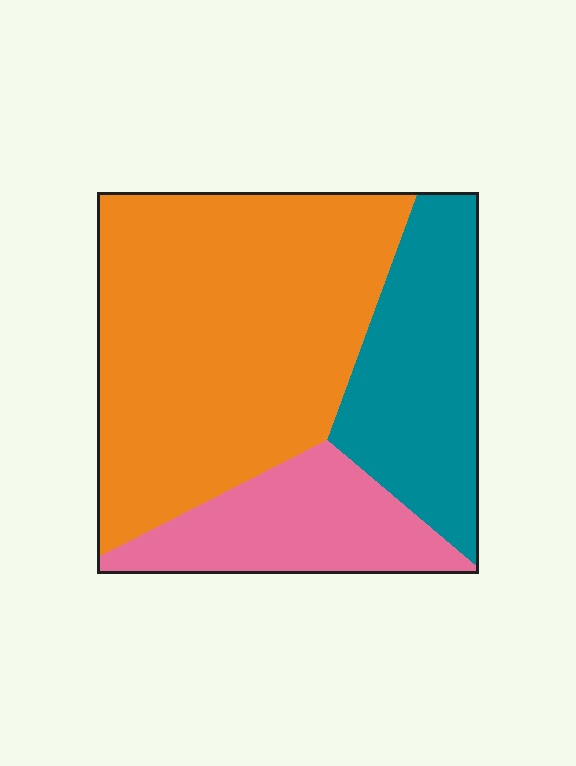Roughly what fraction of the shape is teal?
Teal covers around 25% of the shape.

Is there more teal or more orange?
Orange.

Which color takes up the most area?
Orange, at roughly 55%.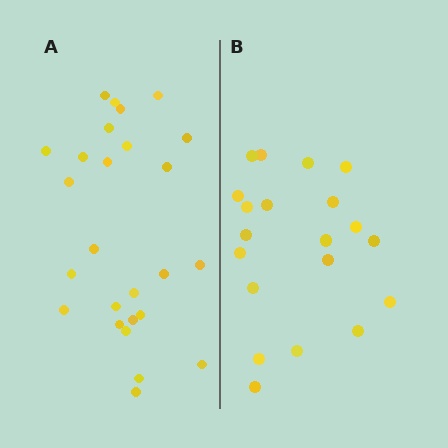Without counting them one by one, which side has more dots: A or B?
Region A (the left region) has more dots.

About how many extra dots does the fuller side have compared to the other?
Region A has about 6 more dots than region B.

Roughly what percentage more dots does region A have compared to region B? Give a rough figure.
About 30% more.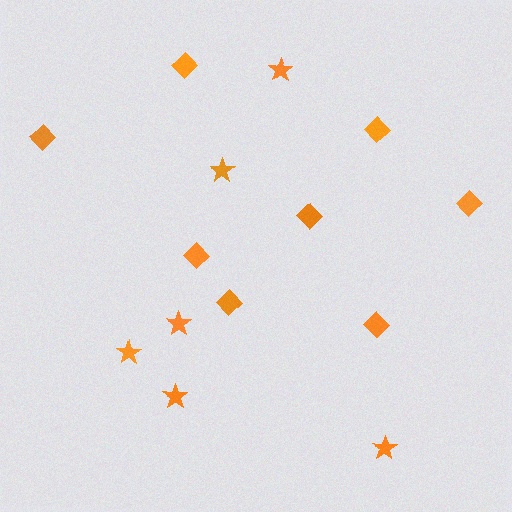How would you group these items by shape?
There are 2 groups: one group of stars (6) and one group of diamonds (8).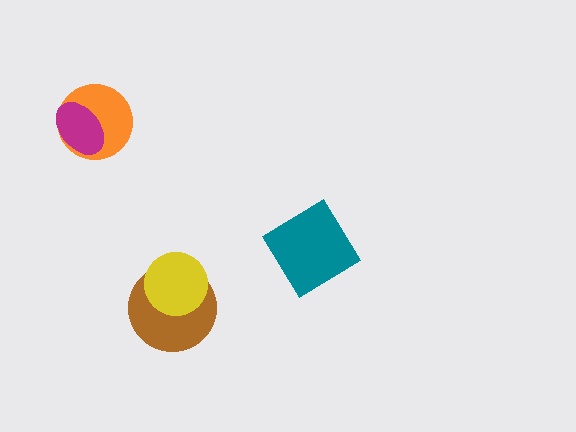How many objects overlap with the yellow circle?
1 object overlaps with the yellow circle.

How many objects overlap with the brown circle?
1 object overlaps with the brown circle.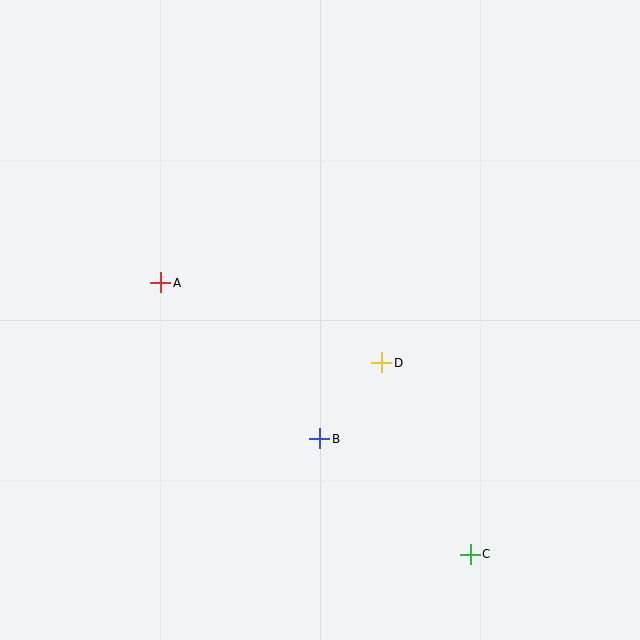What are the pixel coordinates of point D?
Point D is at (382, 363).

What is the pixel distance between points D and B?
The distance between D and B is 98 pixels.